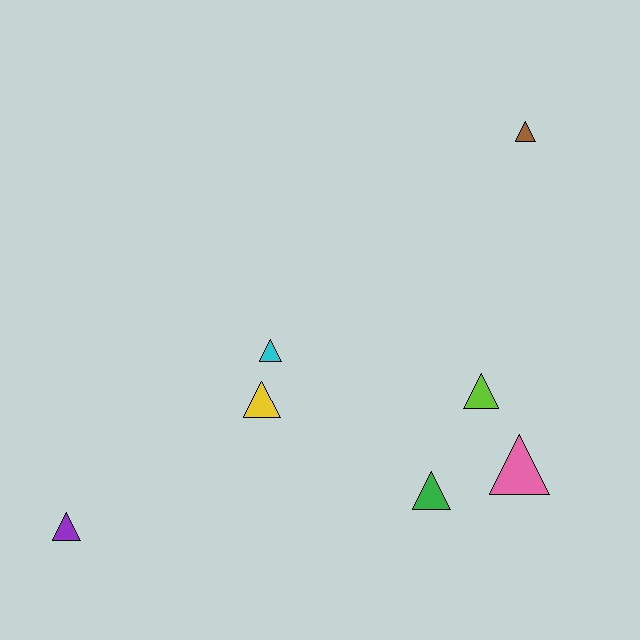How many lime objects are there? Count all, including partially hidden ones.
There is 1 lime object.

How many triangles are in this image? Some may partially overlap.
There are 7 triangles.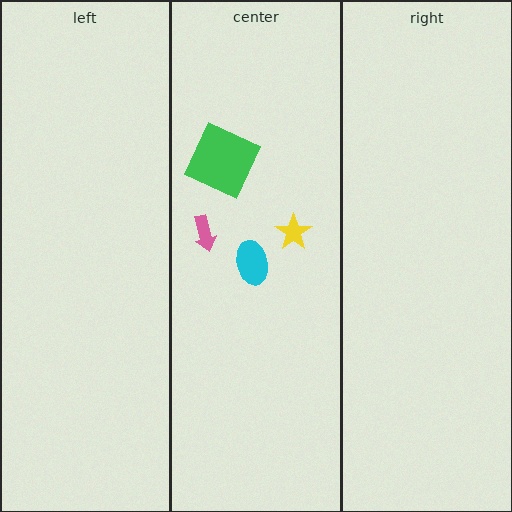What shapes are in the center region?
The green square, the yellow star, the cyan ellipse, the pink arrow.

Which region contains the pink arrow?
The center region.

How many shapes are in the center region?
4.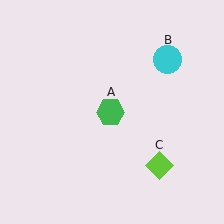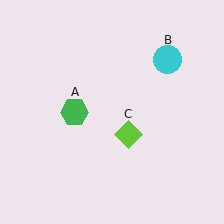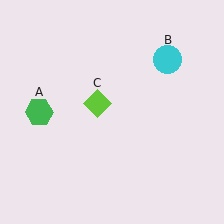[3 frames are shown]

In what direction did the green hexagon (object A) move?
The green hexagon (object A) moved left.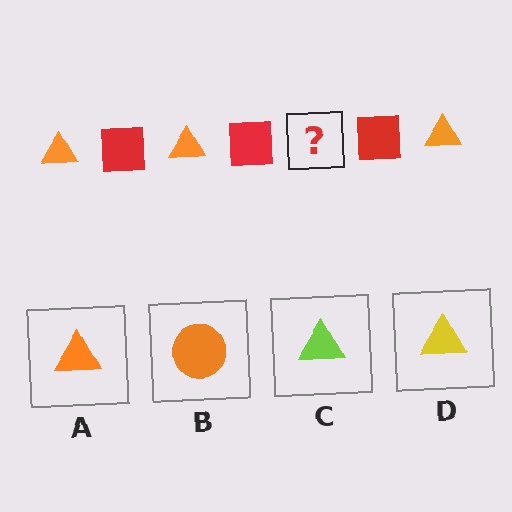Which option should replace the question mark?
Option A.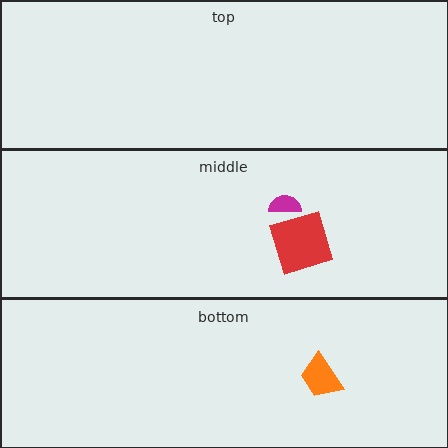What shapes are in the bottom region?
The orange trapezoid.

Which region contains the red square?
The middle region.